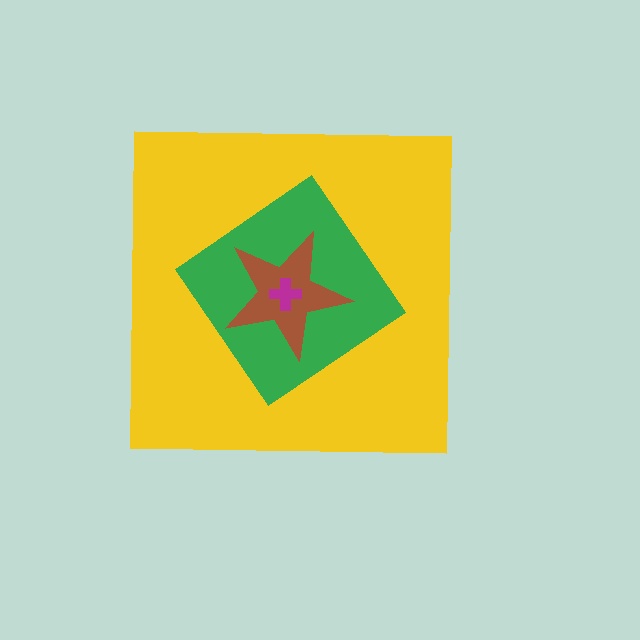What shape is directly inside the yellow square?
The green diamond.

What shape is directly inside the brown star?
The magenta cross.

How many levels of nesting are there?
4.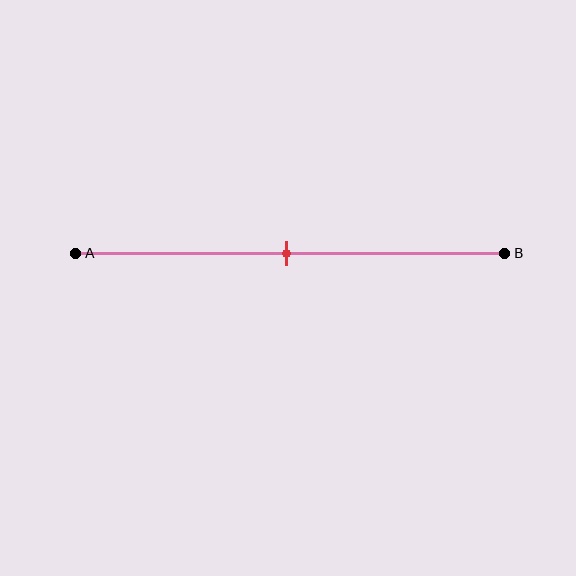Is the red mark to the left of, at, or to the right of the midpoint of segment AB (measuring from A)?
The red mark is approximately at the midpoint of segment AB.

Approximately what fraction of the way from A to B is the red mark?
The red mark is approximately 50% of the way from A to B.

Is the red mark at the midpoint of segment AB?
Yes, the mark is approximately at the midpoint.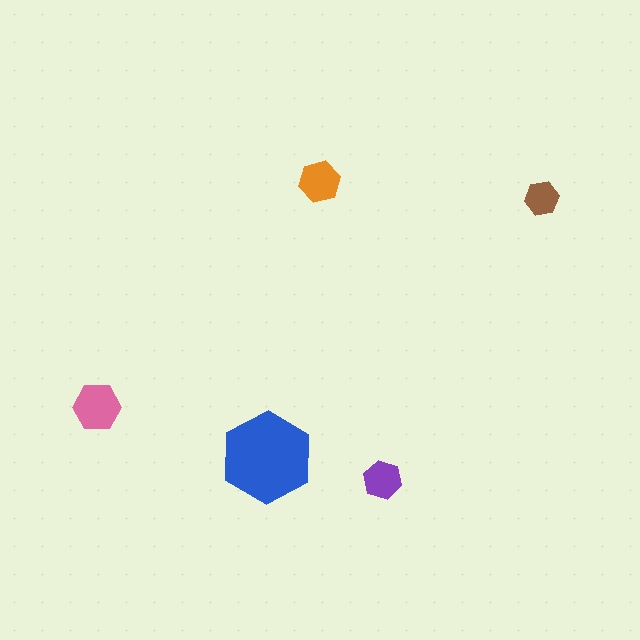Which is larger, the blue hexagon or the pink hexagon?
The blue one.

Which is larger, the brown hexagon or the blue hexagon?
The blue one.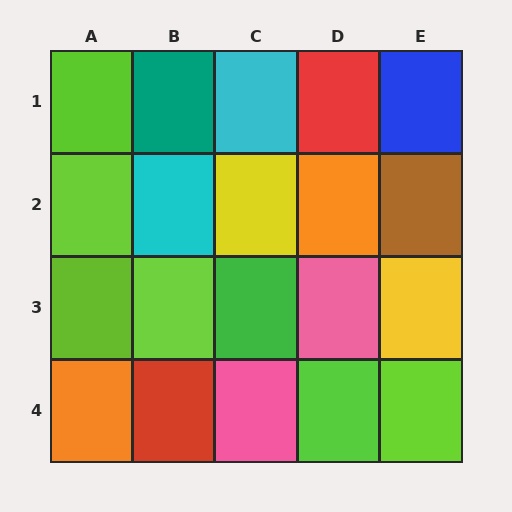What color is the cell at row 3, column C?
Green.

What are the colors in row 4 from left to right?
Orange, red, pink, lime, lime.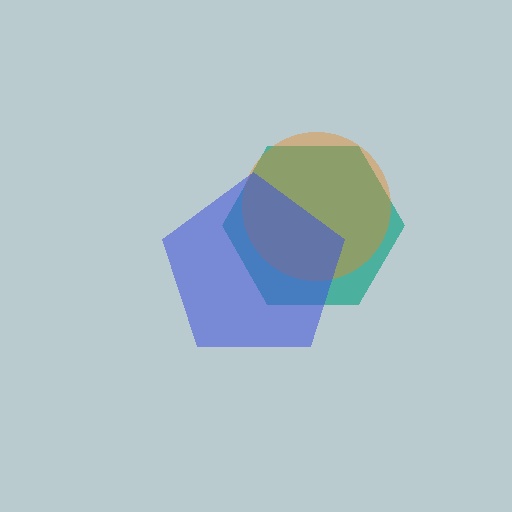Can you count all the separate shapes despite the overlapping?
Yes, there are 3 separate shapes.